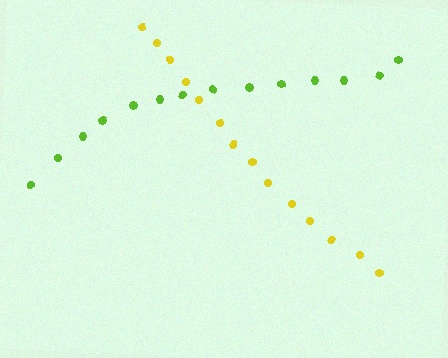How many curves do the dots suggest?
There are 2 distinct paths.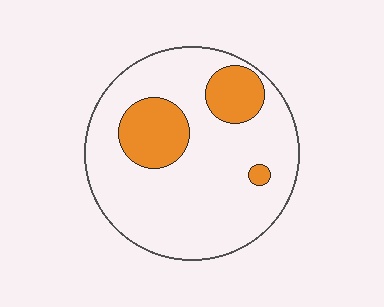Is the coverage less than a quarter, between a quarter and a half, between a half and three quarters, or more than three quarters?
Less than a quarter.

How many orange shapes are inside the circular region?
3.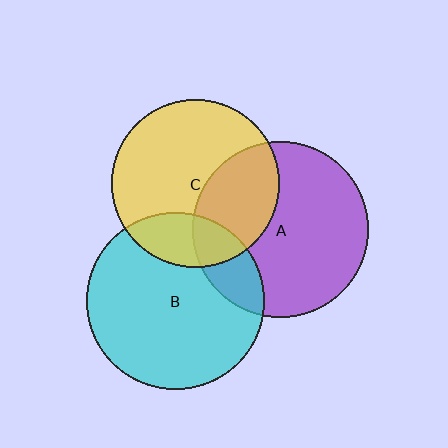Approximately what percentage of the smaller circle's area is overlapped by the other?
Approximately 35%.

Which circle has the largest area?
Circle B (cyan).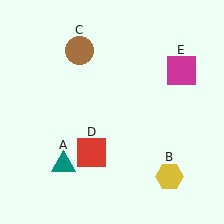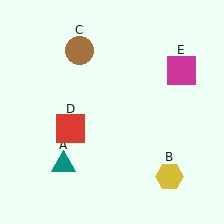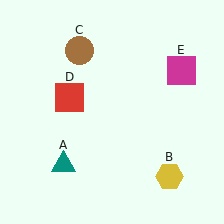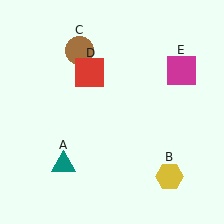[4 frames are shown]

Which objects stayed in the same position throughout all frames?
Teal triangle (object A) and yellow hexagon (object B) and brown circle (object C) and magenta square (object E) remained stationary.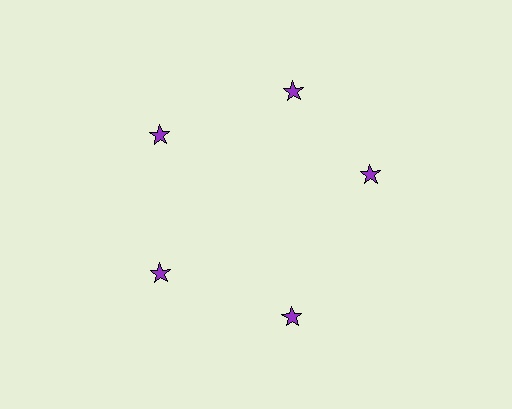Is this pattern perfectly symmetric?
No. The 5 purple stars are arranged in a ring, but one element near the 3 o'clock position is rotated out of alignment along the ring, breaking the 5-fold rotational symmetry.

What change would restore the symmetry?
The symmetry would be restored by rotating it back into even spacing with its neighbors so that all 5 stars sit at equal angles and equal distance from the center.